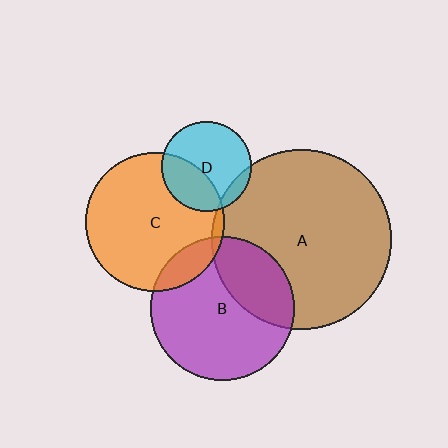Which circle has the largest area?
Circle A (brown).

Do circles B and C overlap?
Yes.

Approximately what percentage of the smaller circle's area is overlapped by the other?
Approximately 15%.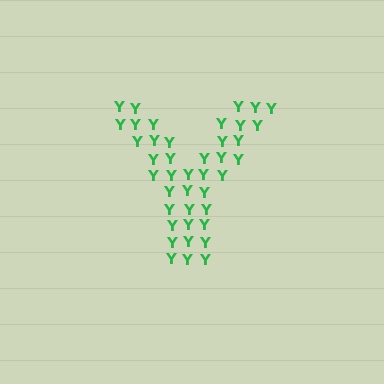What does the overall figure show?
The overall figure shows the letter Y.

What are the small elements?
The small elements are letter Y's.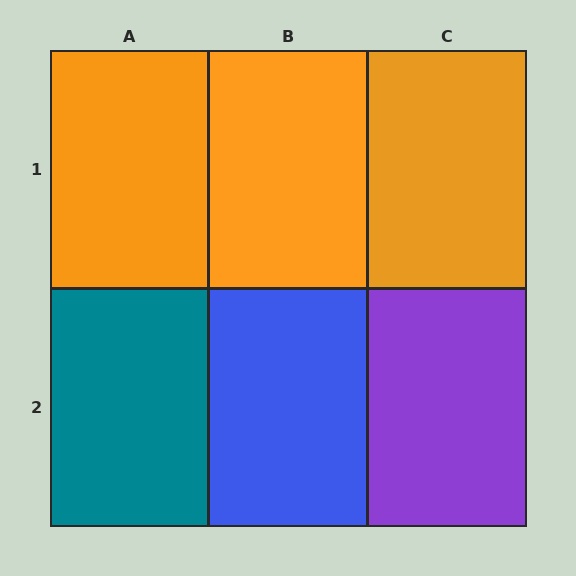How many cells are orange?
3 cells are orange.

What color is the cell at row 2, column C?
Purple.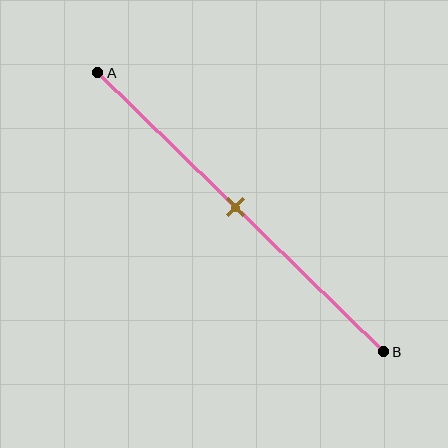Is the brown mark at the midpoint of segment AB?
Yes, the mark is approximately at the midpoint.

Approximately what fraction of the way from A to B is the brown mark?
The brown mark is approximately 50% of the way from A to B.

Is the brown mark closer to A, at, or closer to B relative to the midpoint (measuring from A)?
The brown mark is approximately at the midpoint of segment AB.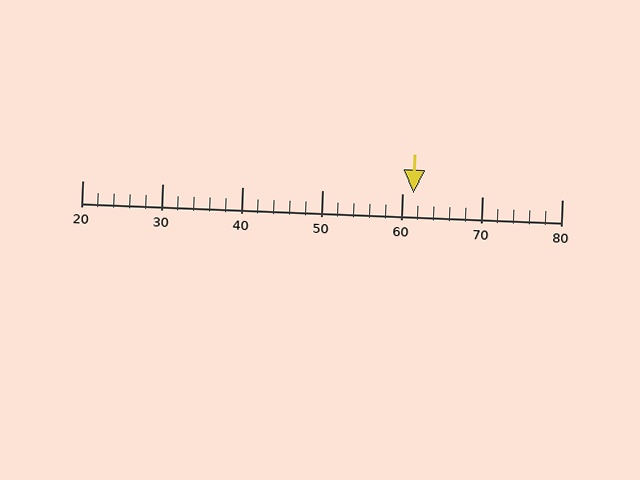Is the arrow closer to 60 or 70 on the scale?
The arrow is closer to 60.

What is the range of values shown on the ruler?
The ruler shows values from 20 to 80.